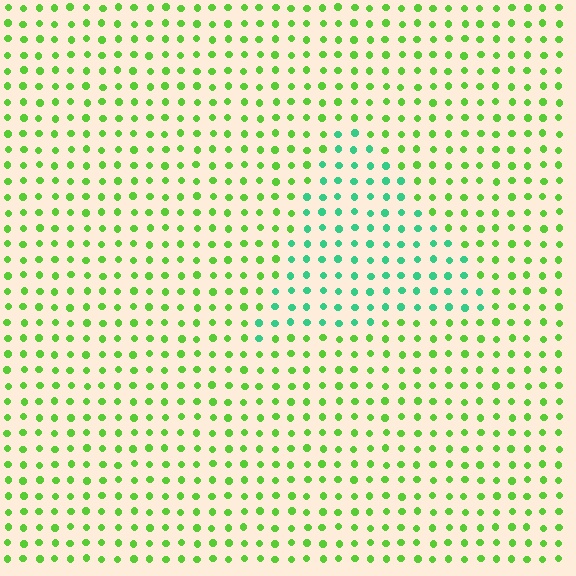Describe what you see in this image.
The image is filled with small lime elements in a uniform arrangement. A triangle-shaped region is visible where the elements are tinted to a slightly different hue, forming a subtle color boundary.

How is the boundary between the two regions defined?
The boundary is defined purely by a slight shift in hue (about 47 degrees). Spacing, size, and orientation are identical on both sides.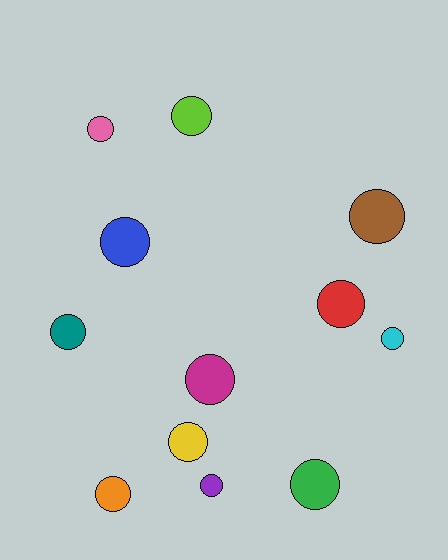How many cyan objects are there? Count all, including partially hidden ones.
There is 1 cyan object.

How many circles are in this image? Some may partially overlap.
There are 12 circles.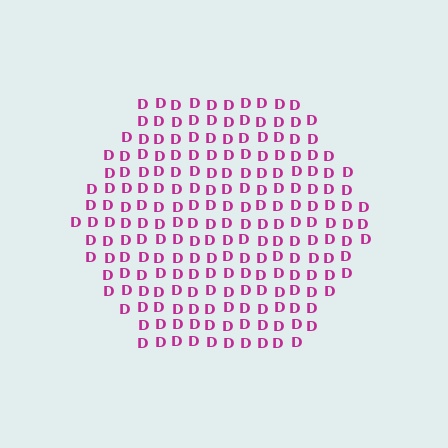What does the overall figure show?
The overall figure shows a hexagon.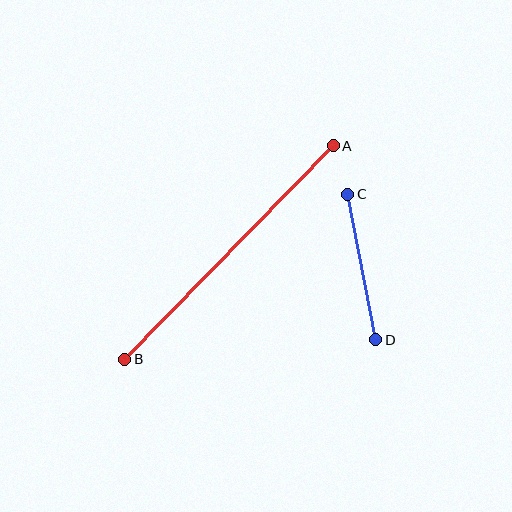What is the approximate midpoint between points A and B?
The midpoint is at approximately (229, 253) pixels.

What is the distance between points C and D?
The distance is approximately 148 pixels.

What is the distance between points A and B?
The distance is approximately 299 pixels.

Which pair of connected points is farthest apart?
Points A and B are farthest apart.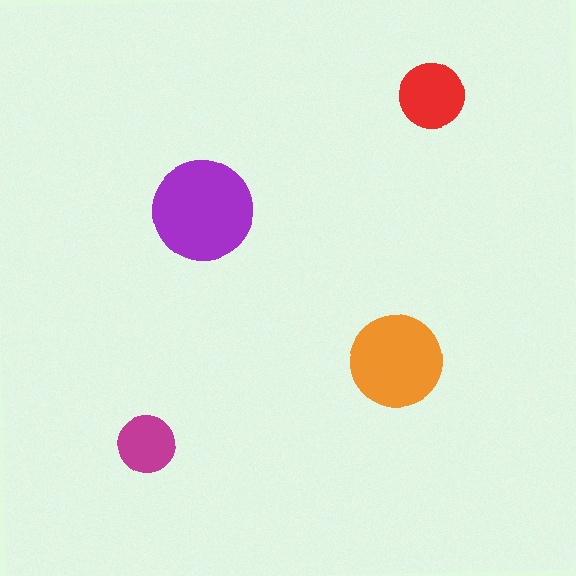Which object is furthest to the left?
The magenta circle is leftmost.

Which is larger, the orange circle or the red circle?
The orange one.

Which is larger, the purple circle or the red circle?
The purple one.